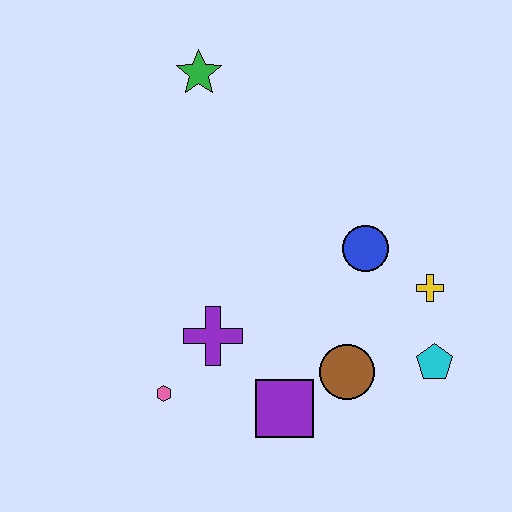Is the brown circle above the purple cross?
No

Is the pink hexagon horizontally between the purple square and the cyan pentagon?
No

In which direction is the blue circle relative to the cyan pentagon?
The blue circle is above the cyan pentagon.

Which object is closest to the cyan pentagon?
The yellow cross is closest to the cyan pentagon.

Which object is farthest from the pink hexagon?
The green star is farthest from the pink hexagon.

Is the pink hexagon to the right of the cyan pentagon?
No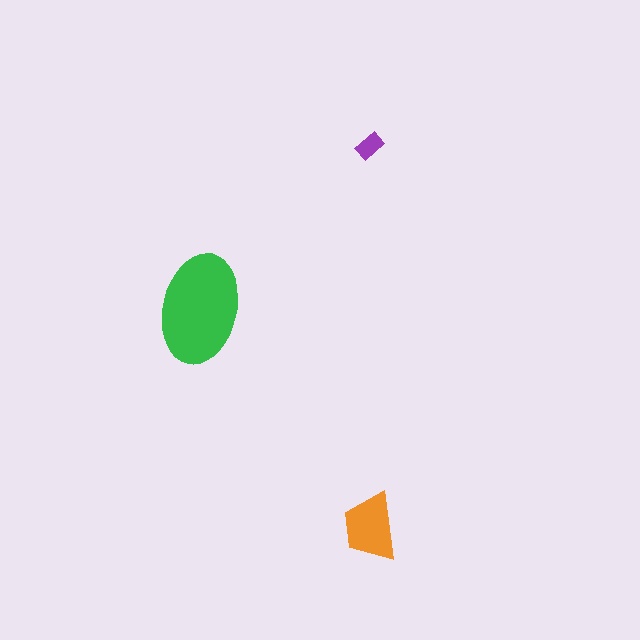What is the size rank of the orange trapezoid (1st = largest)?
2nd.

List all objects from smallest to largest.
The purple rectangle, the orange trapezoid, the green ellipse.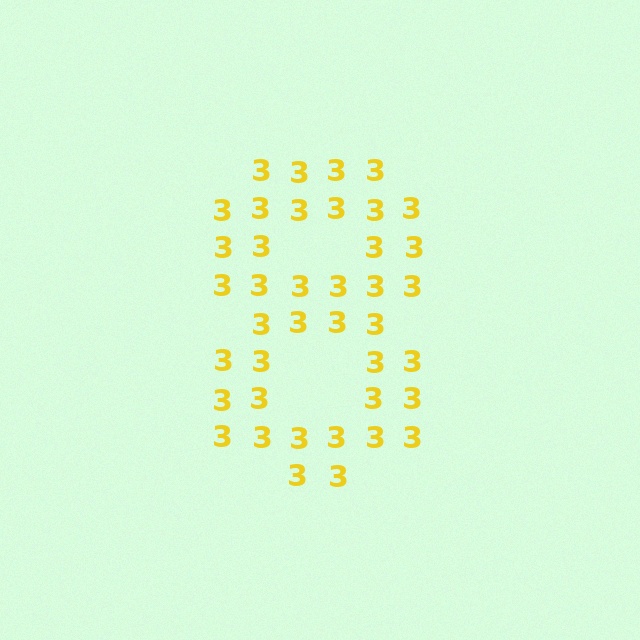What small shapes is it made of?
It is made of small digit 3's.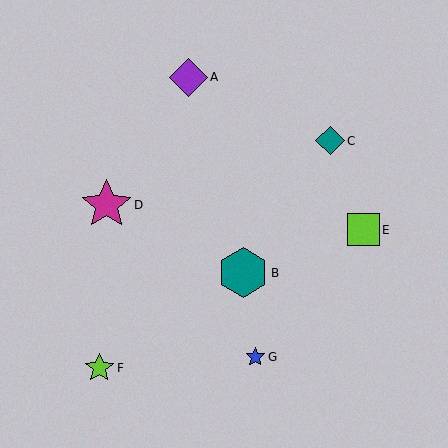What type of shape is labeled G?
Shape G is a blue star.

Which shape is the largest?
The teal hexagon (labeled B) is the largest.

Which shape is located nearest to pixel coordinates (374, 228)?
The lime square (labeled E) at (363, 230) is nearest to that location.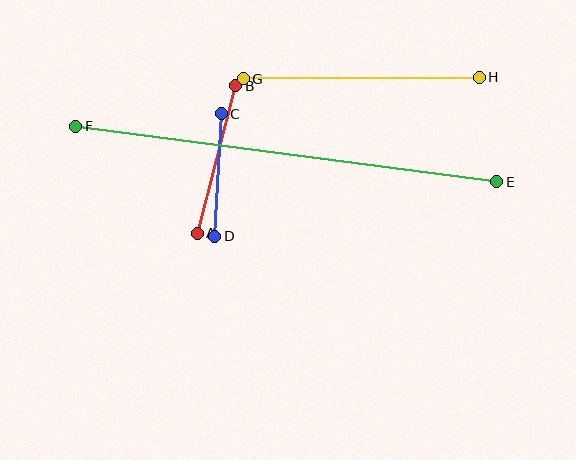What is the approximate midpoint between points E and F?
The midpoint is at approximately (286, 154) pixels.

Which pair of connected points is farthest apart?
Points E and F are farthest apart.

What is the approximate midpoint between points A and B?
The midpoint is at approximately (217, 160) pixels.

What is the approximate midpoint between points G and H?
The midpoint is at approximately (361, 78) pixels.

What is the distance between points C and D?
The distance is approximately 122 pixels.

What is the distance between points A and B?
The distance is approximately 153 pixels.